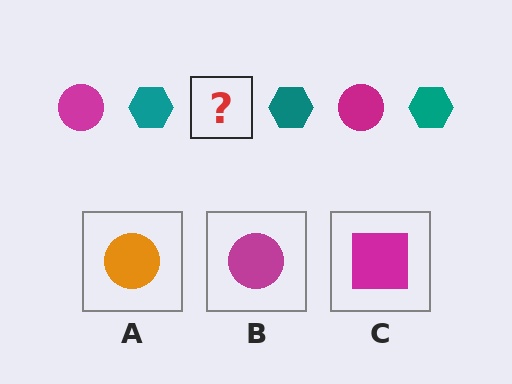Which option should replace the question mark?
Option B.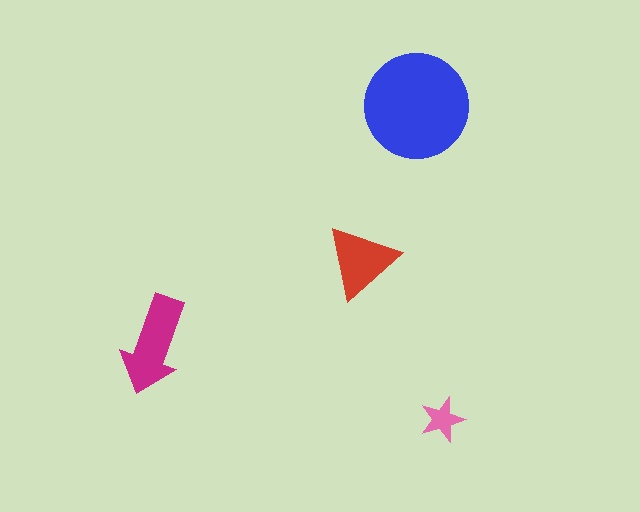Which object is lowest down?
The pink star is bottommost.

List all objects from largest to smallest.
The blue circle, the magenta arrow, the red triangle, the pink star.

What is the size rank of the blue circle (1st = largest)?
1st.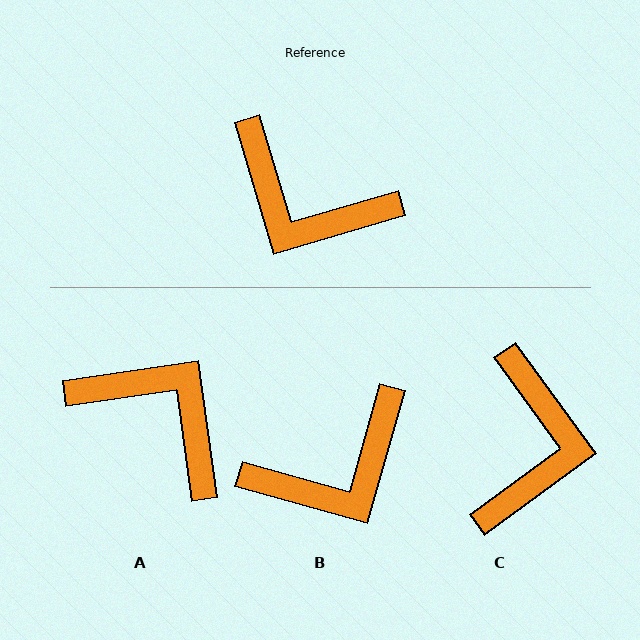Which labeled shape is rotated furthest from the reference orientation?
A, about 172 degrees away.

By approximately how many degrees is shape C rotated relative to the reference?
Approximately 110 degrees counter-clockwise.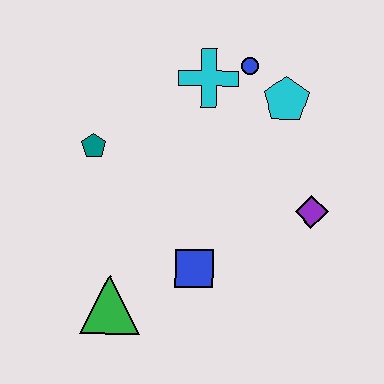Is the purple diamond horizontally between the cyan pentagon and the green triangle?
No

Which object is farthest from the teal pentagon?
The purple diamond is farthest from the teal pentagon.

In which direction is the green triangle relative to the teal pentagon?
The green triangle is below the teal pentagon.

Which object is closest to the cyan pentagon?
The blue circle is closest to the cyan pentagon.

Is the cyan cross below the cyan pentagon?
No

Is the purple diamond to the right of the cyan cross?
Yes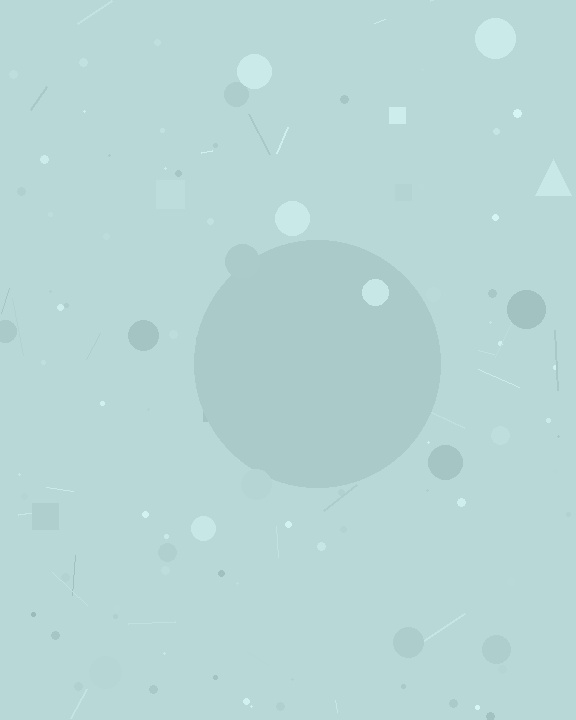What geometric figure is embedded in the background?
A circle is embedded in the background.